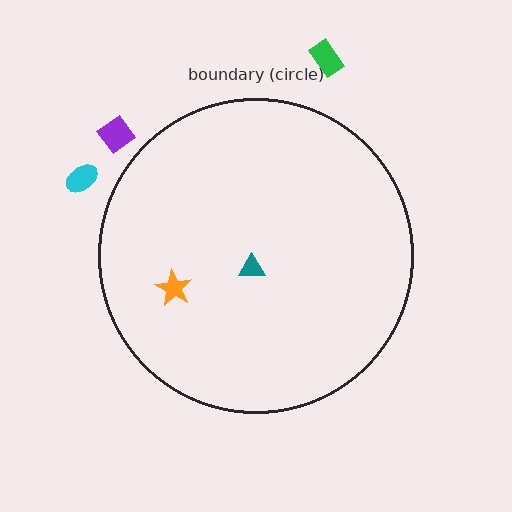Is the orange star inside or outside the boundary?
Inside.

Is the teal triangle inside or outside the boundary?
Inside.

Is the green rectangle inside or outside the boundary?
Outside.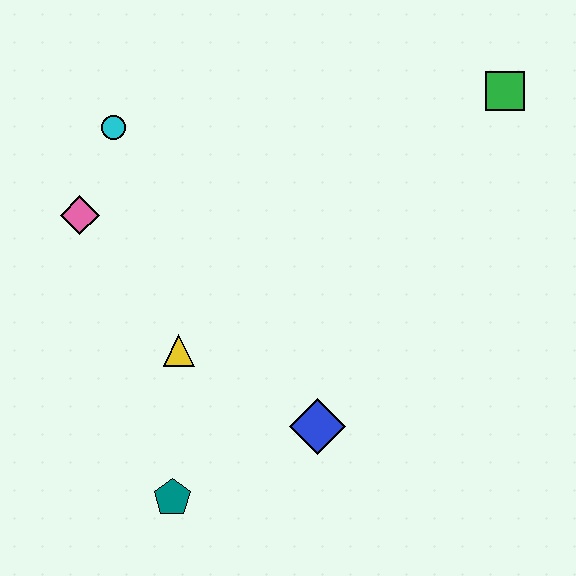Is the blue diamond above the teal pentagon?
Yes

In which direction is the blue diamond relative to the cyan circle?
The blue diamond is below the cyan circle.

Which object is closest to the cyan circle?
The pink diamond is closest to the cyan circle.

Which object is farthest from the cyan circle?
The green square is farthest from the cyan circle.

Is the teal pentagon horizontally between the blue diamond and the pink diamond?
Yes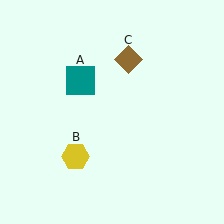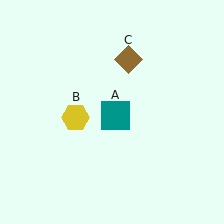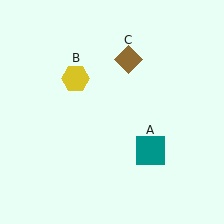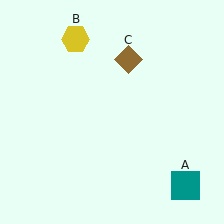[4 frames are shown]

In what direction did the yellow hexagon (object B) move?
The yellow hexagon (object B) moved up.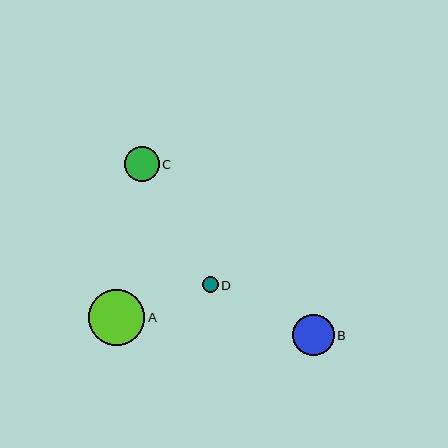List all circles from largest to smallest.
From largest to smallest: A, B, C, D.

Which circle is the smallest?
Circle D is the smallest with a size of approximately 16 pixels.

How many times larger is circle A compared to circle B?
Circle A is approximately 1.4 times the size of circle B.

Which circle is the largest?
Circle A is the largest with a size of approximately 57 pixels.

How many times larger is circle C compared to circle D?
Circle C is approximately 2.2 times the size of circle D.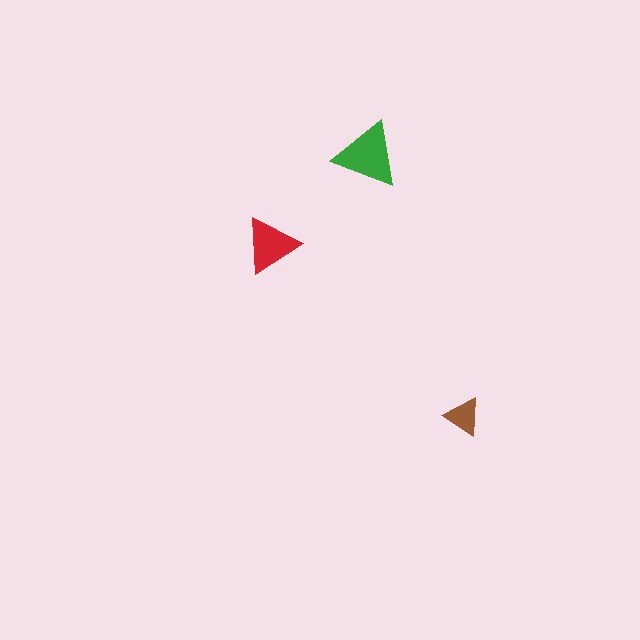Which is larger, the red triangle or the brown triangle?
The red one.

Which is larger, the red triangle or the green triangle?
The green one.